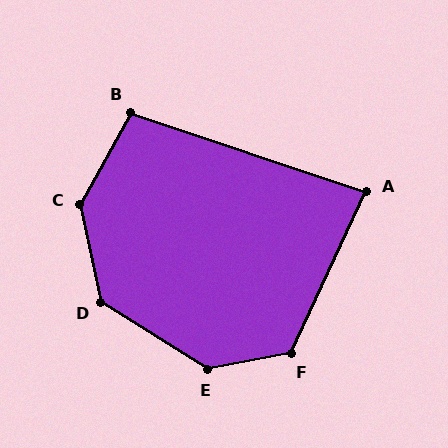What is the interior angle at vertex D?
Approximately 134 degrees (obtuse).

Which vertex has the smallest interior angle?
A, at approximately 84 degrees.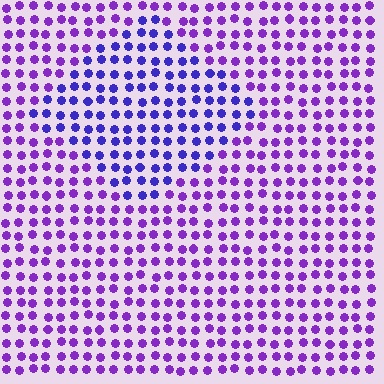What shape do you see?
I see a diamond.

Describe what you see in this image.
The image is filled with small purple elements in a uniform arrangement. A diamond-shaped region is visible where the elements are tinted to a slightly different hue, forming a subtle color boundary.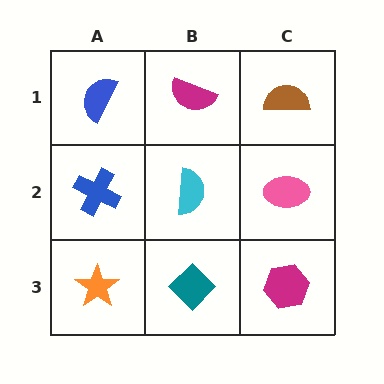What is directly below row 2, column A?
An orange star.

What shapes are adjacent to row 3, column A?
A blue cross (row 2, column A), a teal diamond (row 3, column B).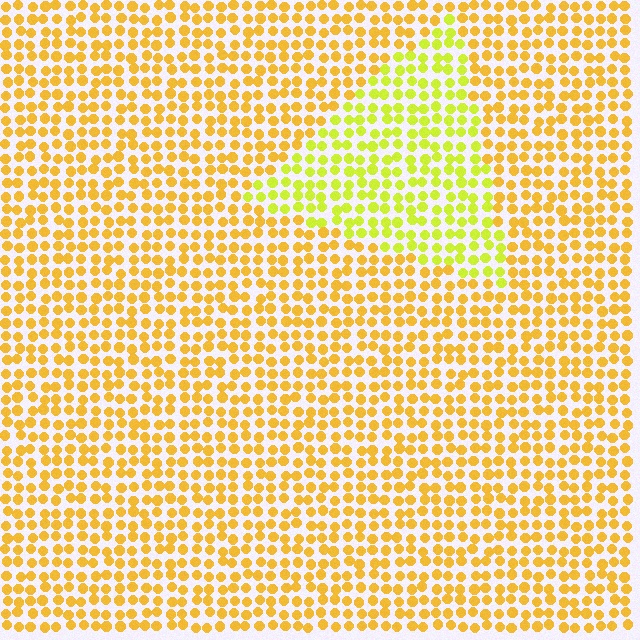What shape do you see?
I see a triangle.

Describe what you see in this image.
The image is filled with small yellow elements in a uniform arrangement. A triangle-shaped region is visible where the elements are tinted to a slightly different hue, forming a subtle color boundary.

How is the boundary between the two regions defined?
The boundary is defined purely by a slight shift in hue (about 30 degrees). Spacing, size, and orientation are identical on both sides.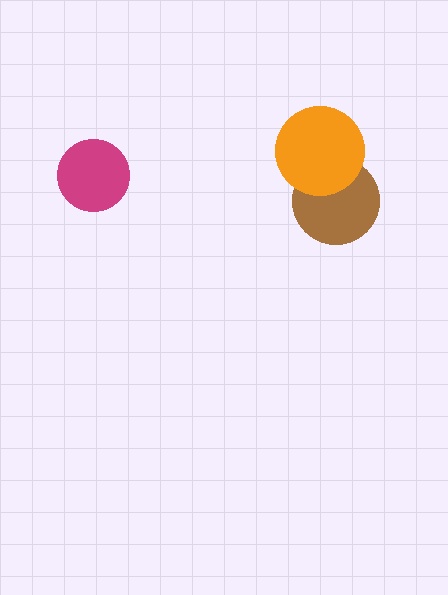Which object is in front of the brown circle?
The orange circle is in front of the brown circle.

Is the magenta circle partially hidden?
No, no other shape covers it.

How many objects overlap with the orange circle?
1 object overlaps with the orange circle.